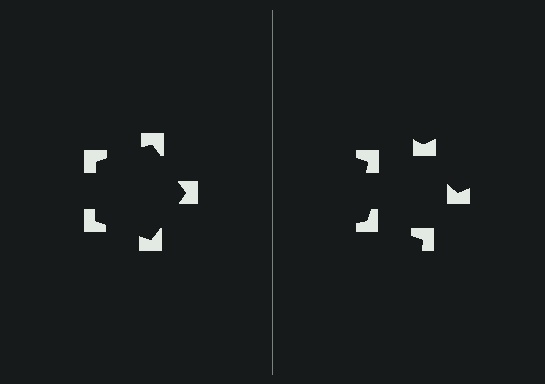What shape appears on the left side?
An illusory pentagon.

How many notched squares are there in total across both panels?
10 — 5 on each side.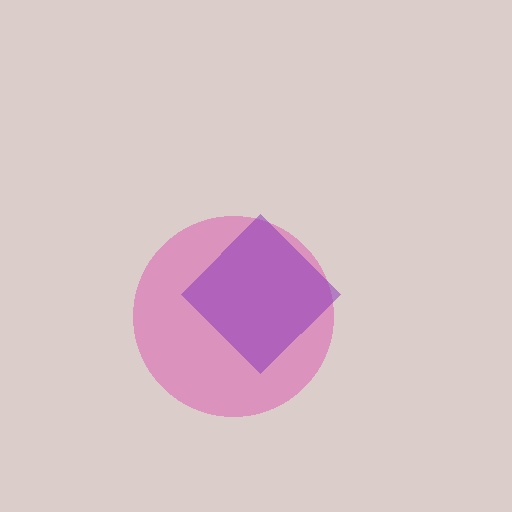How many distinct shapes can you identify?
There are 2 distinct shapes: a pink circle, a purple diamond.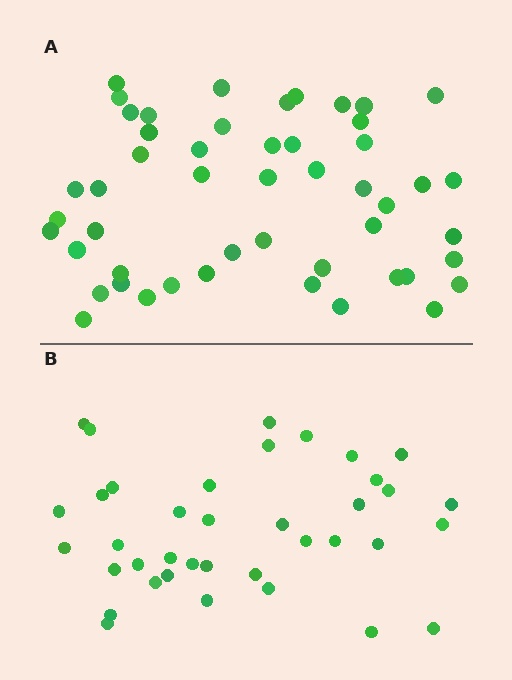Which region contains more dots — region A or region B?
Region A (the top region) has more dots.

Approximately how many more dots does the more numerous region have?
Region A has roughly 12 or so more dots than region B.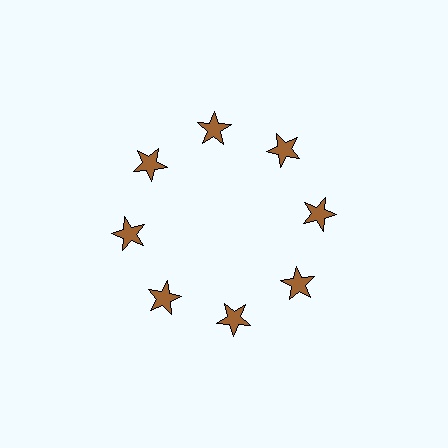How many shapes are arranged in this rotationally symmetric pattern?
There are 8 shapes, arranged in 8 groups of 1.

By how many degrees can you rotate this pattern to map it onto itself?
The pattern maps onto itself every 45 degrees of rotation.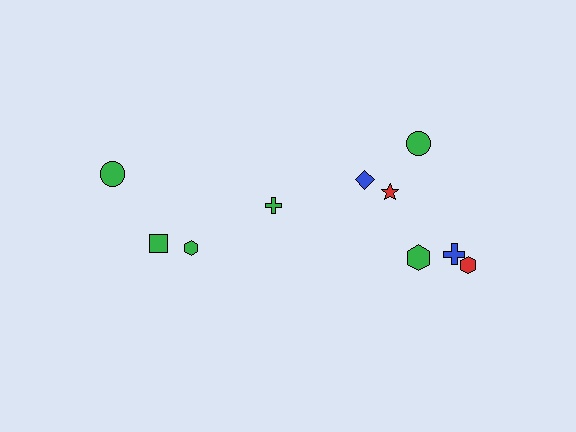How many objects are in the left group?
There are 4 objects.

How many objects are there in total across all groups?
There are 10 objects.